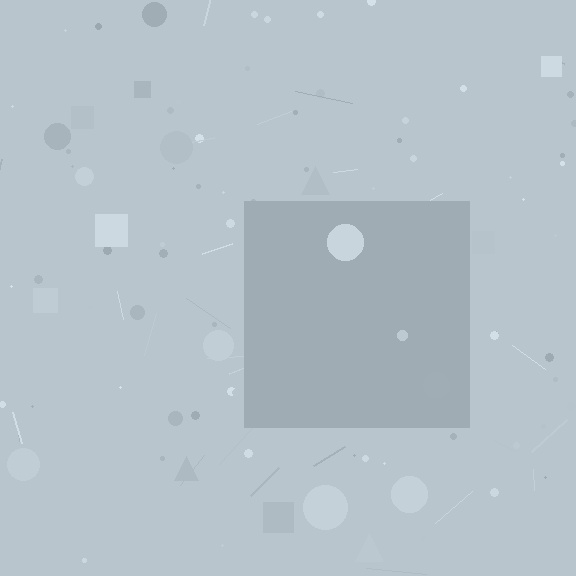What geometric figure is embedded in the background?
A square is embedded in the background.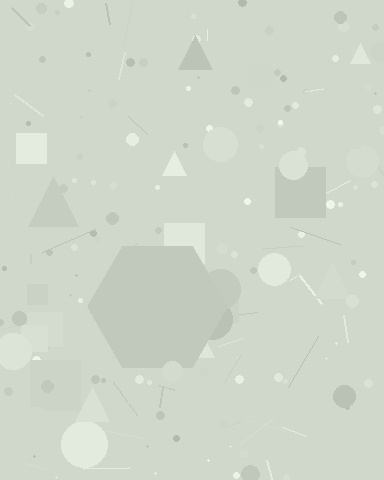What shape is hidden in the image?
A hexagon is hidden in the image.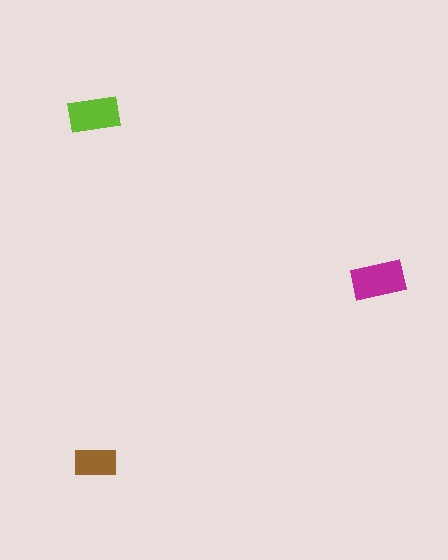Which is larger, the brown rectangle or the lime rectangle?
The lime one.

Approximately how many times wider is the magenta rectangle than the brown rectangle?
About 1.5 times wider.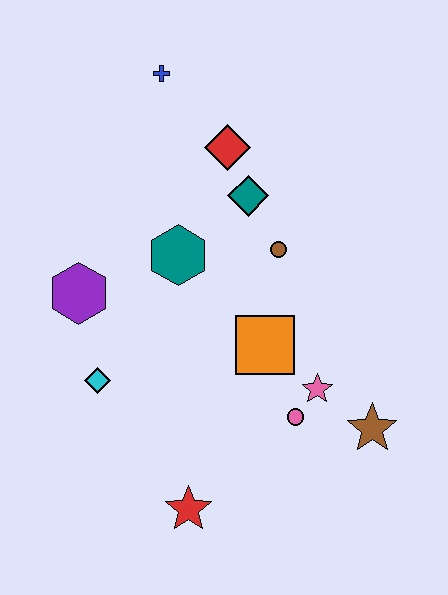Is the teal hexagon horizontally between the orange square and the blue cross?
Yes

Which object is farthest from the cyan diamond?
The blue cross is farthest from the cyan diamond.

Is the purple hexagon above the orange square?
Yes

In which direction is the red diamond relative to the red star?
The red diamond is above the red star.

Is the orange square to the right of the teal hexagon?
Yes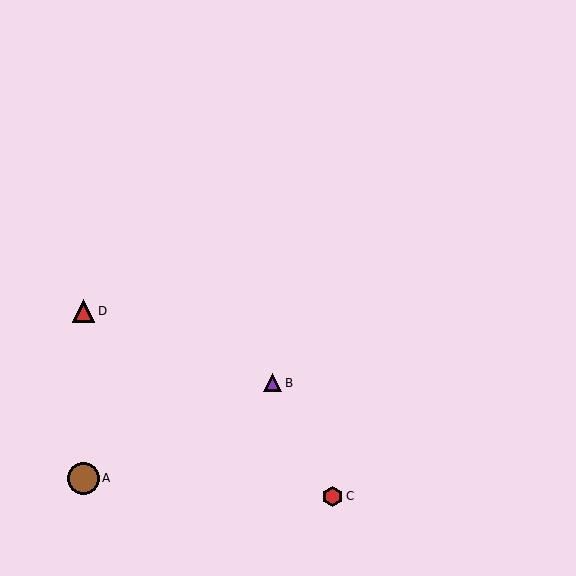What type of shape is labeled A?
Shape A is a brown circle.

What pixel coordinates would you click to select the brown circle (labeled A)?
Click at (83, 478) to select the brown circle A.